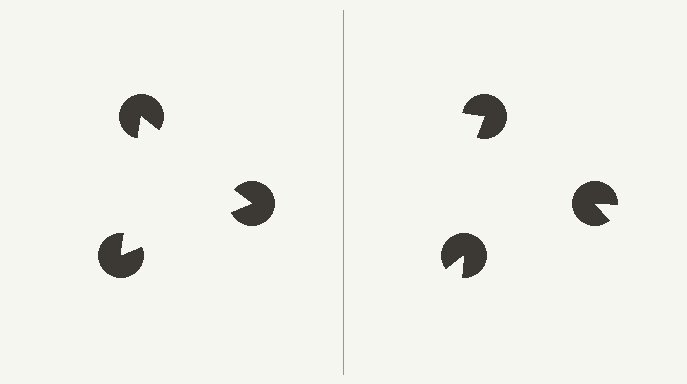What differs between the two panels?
The pac-man discs are positioned identically on both sides; only the wedge orientations differ. On the left they align to a triangle; on the right they are misaligned.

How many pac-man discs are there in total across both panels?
6 — 3 on each side.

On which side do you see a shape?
An illusory triangle appears on the left side. On the right side the wedge cuts are rotated, so no coherent shape forms.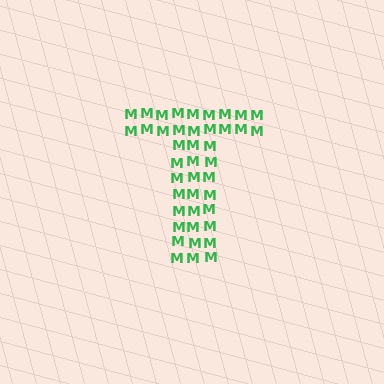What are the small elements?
The small elements are letter M's.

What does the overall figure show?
The overall figure shows the letter T.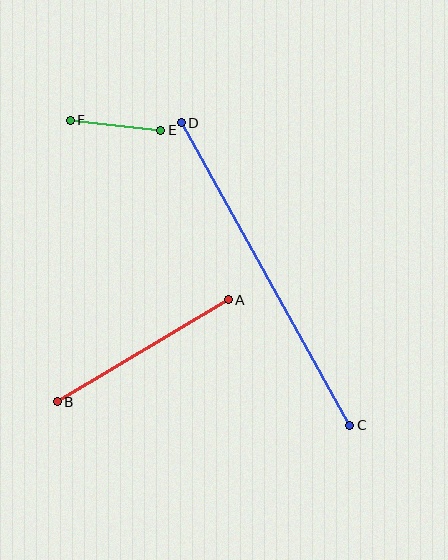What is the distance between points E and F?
The distance is approximately 91 pixels.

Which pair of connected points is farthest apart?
Points C and D are farthest apart.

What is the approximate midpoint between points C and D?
The midpoint is at approximately (266, 274) pixels.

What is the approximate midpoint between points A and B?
The midpoint is at approximately (143, 351) pixels.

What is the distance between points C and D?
The distance is approximately 346 pixels.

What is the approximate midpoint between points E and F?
The midpoint is at approximately (116, 125) pixels.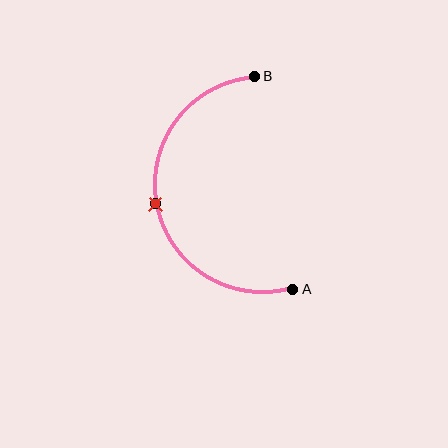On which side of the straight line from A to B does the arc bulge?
The arc bulges to the left of the straight line connecting A and B.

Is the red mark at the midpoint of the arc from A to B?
Yes. The red mark lies on the arc at equal arc-length from both A and B — it is the arc midpoint.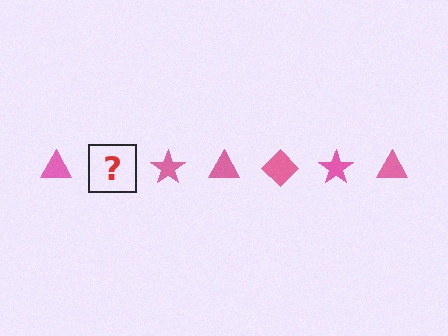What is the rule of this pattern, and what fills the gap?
The rule is that the pattern cycles through triangle, diamond, star shapes in pink. The gap should be filled with a pink diamond.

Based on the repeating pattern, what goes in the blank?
The blank should be a pink diamond.